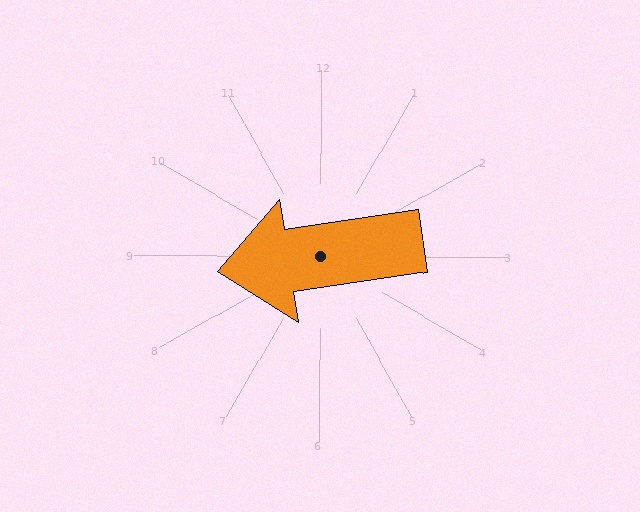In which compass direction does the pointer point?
West.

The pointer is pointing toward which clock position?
Roughly 9 o'clock.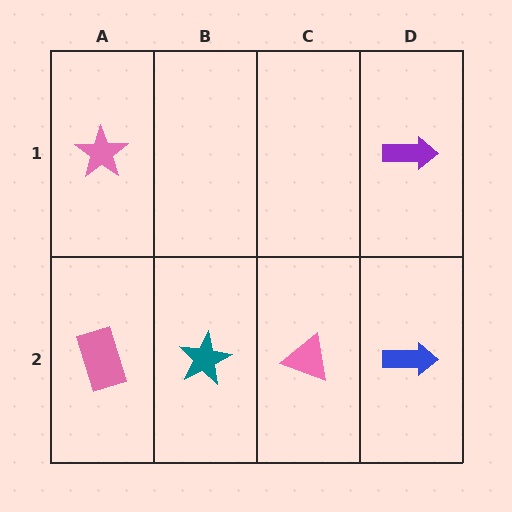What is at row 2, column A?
A pink rectangle.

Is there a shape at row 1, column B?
No, that cell is empty.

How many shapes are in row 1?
2 shapes.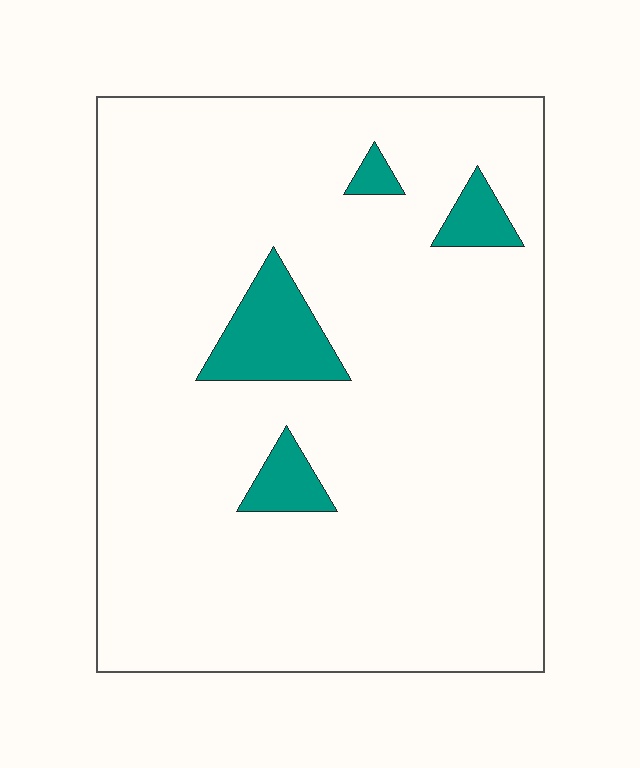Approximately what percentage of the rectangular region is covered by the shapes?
Approximately 10%.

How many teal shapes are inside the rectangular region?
4.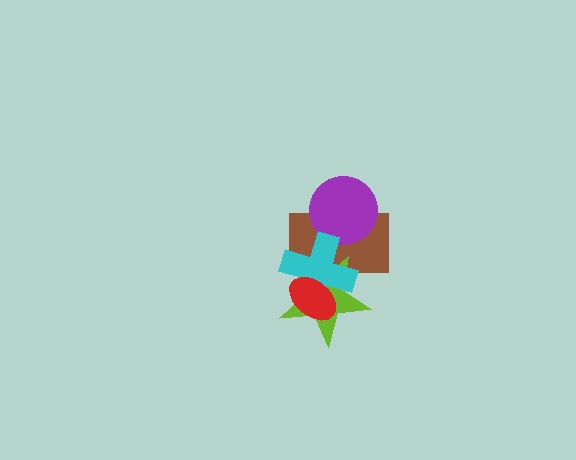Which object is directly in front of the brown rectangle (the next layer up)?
The purple circle is directly in front of the brown rectangle.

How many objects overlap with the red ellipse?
3 objects overlap with the red ellipse.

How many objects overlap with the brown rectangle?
4 objects overlap with the brown rectangle.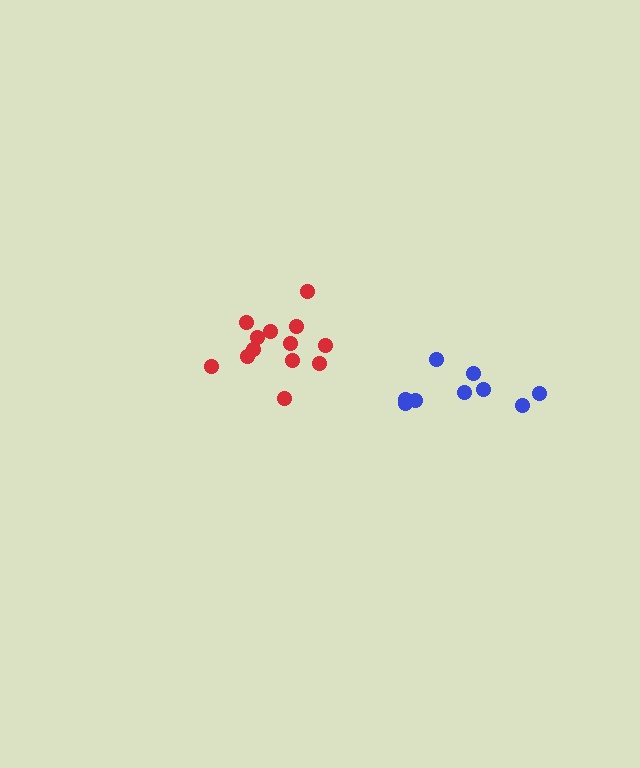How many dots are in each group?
Group 1: 9 dots, Group 2: 13 dots (22 total).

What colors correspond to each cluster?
The clusters are colored: blue, red.